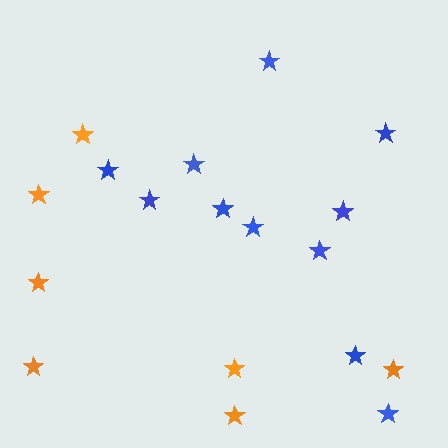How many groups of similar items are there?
There are 2 groups: one group of orange stars (7) and one group of blue stars (11).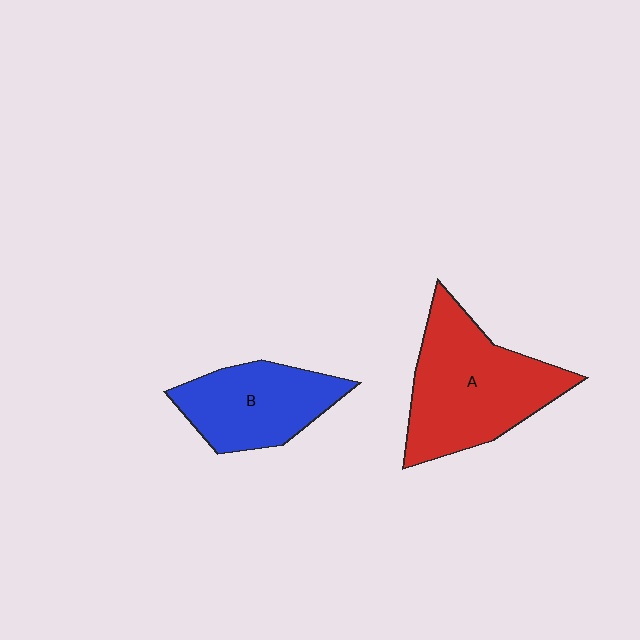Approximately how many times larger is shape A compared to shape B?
Approximately 1.4 times.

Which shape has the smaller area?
Shape B (blue).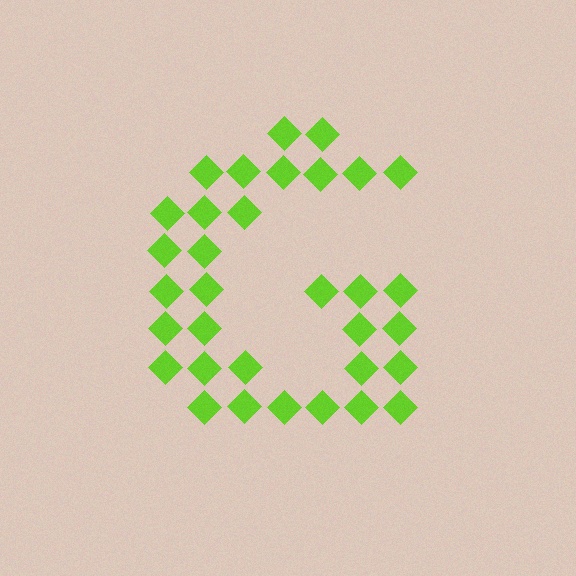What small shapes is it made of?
It is made of small diamonds.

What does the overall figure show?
The overall figure shows the letter G.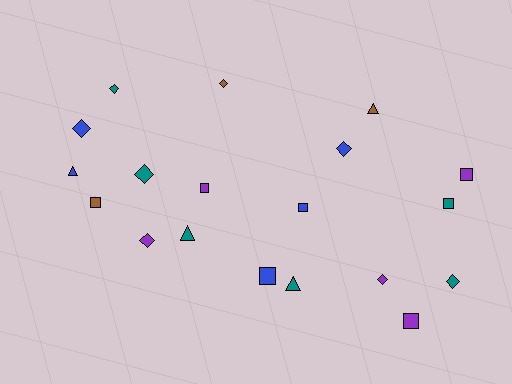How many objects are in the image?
There are 19 objects.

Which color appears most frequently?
Teal, with 6 objects.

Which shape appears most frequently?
Diamond, with 8 objects.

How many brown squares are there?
There is 1 brown square.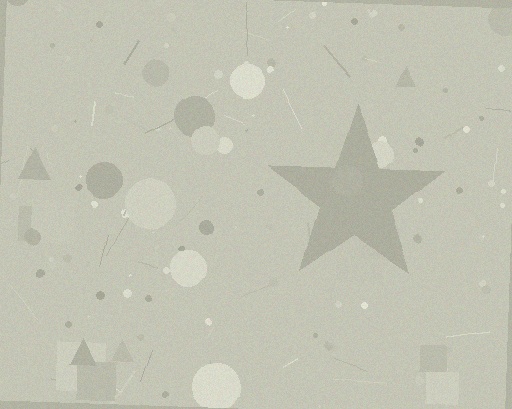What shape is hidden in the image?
A star is hidden in the image.